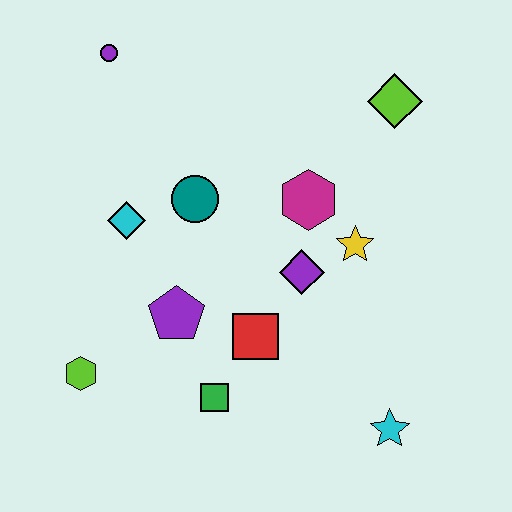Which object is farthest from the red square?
The purple circle is farthest from the red square.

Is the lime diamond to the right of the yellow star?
Yes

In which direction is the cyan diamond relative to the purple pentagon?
The cyan diamond is above the purple pentagon.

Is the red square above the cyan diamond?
No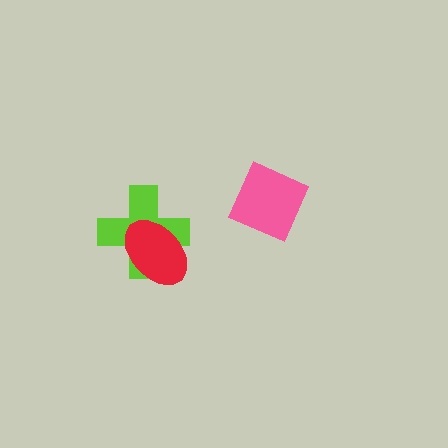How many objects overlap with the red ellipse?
1 object overlaps with the red ellipse.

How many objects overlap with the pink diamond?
0 objects overlap with the pink diamond.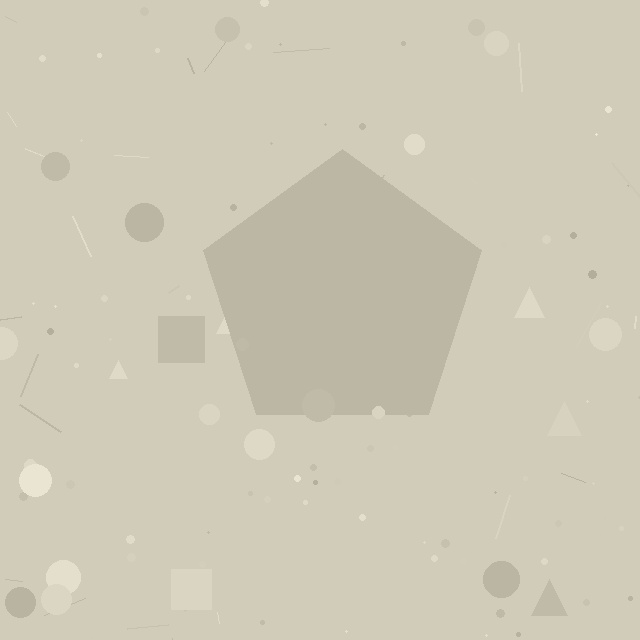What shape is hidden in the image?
A pentagon is hidden in the image.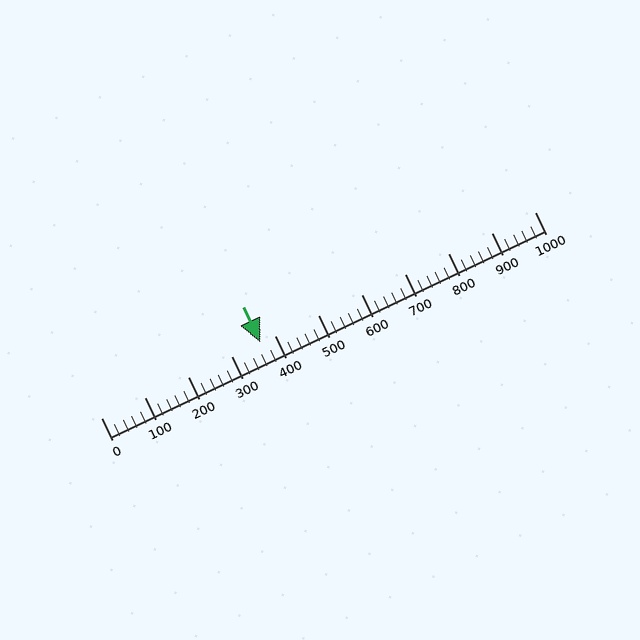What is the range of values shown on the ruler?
The ruler shows values from 0 to 1000.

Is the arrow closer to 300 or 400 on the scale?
The arrow is closer to 400.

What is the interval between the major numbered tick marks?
The major tick marks are spaced 100 units apart.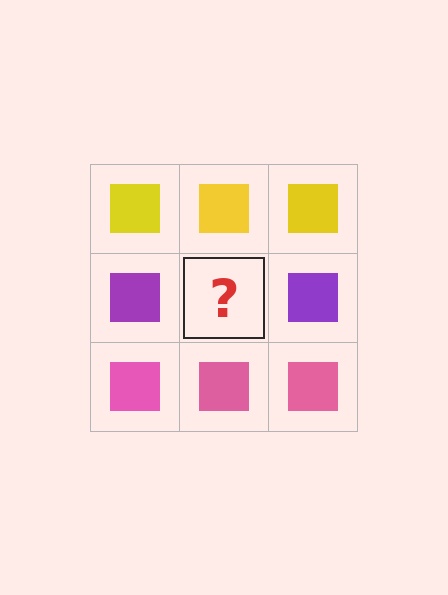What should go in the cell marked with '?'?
The missing cell should contain a purple square.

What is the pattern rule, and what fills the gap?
The rule is that each row has a consistent color. The gap should be filled with a purple square.